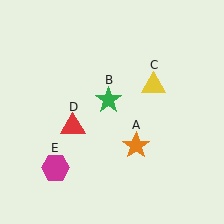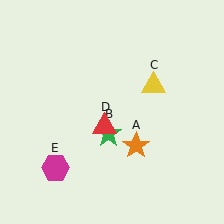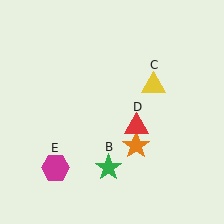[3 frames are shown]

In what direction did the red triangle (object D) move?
The red triangle (object D) moved right.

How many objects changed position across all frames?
2 objects changed position: green star (object B), red triangle (object D).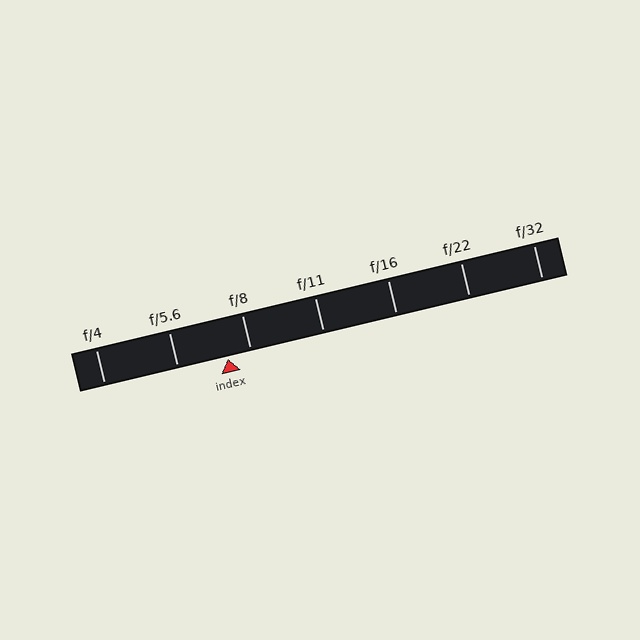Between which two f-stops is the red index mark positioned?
The index mark is between f/5.6 and f/8.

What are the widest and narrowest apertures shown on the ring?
The widest aperture shown is f/4 and the narrowest is f/32.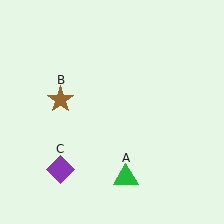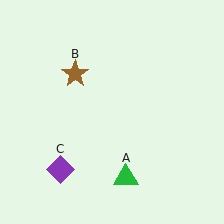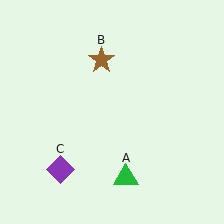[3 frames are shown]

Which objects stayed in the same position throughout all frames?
Green triangle (object A) and purple diamond (object C) remained stationary.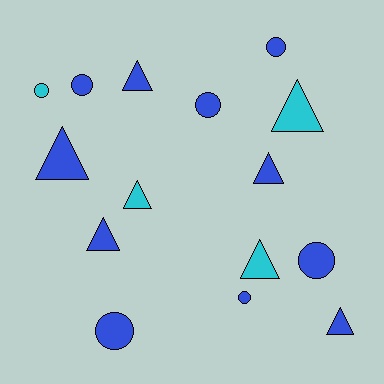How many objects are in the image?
There are 15 objects.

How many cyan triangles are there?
There are 3 cyan triangles.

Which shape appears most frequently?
Triangle, with 8 objects.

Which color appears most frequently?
Blue, with 11 objects.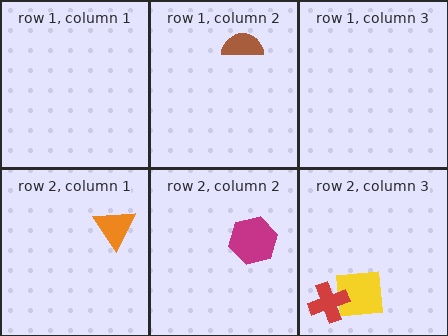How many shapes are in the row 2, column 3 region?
2.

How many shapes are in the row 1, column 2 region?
1.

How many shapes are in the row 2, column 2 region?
1.